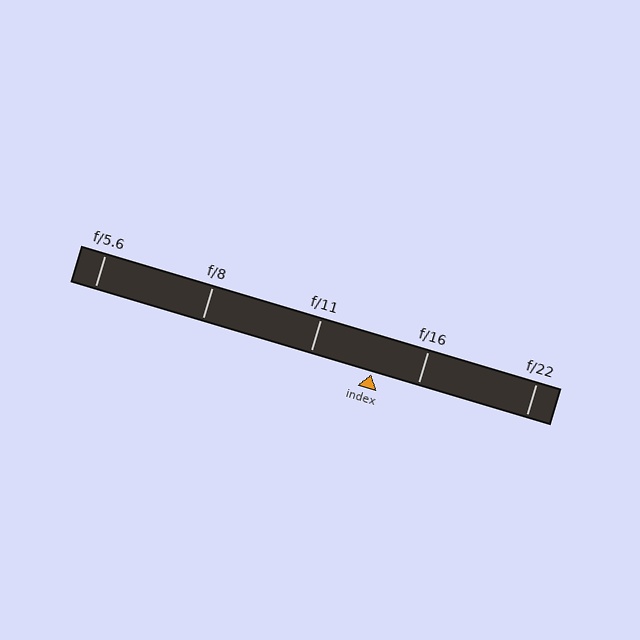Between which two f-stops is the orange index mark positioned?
The index mark is between f/11 and f/16.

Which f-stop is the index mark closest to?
The index mark is closest to f/16.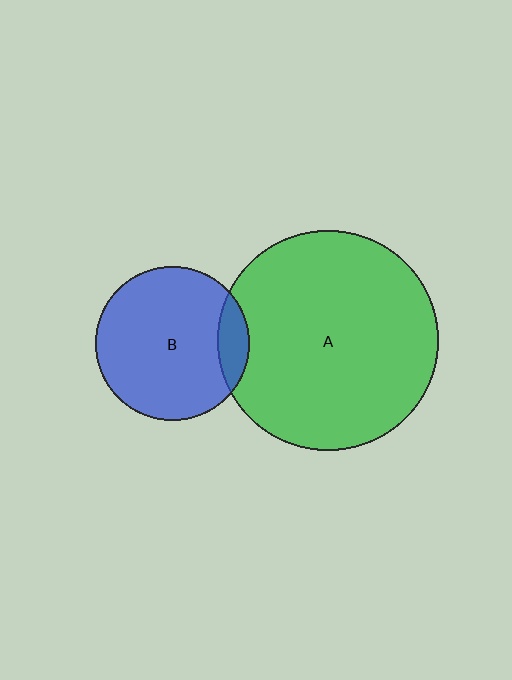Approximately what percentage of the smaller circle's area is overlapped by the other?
Approximately 10%.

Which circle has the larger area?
Circle A (green).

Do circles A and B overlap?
Yes.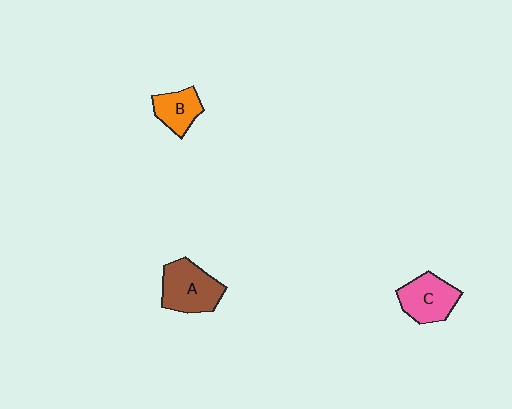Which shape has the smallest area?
Shape B (orange).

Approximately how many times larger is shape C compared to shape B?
Approximately 1.4 times.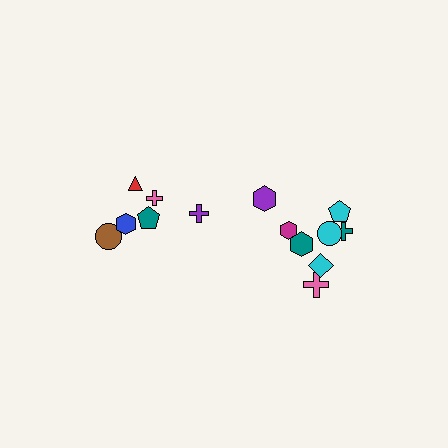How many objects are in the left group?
There are 6 objects.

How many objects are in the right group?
There are 8 objects.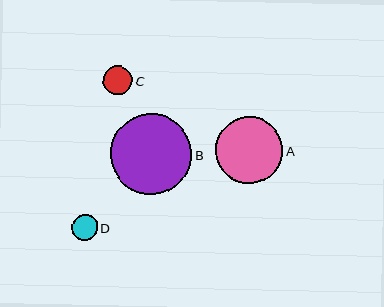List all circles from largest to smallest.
From largest to smallest: B, A, C, D.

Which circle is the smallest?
Circle D is the smallest with a size of approximately 26 pixels.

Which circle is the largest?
Circle B is the largest with a size of approximately 81 pixels.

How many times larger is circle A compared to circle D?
Circle A is approximately 2.6 times the size of circle D.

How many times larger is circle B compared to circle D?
Circle B is approximately 3.1 times the size of circle D.